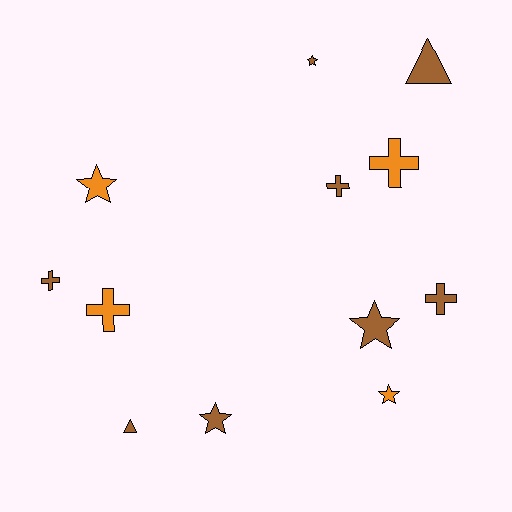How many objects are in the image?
There are 12 objects.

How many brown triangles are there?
There are 2 brown triangles.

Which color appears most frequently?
Brown, with 8 objects.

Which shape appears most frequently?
Cross, with 5 objects.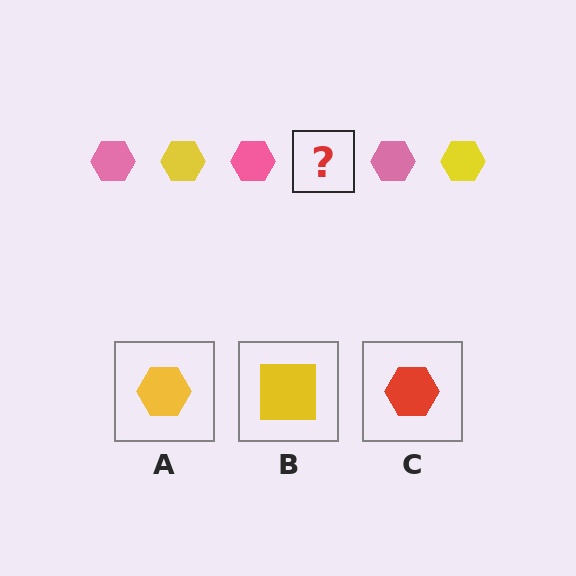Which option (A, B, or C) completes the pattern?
A.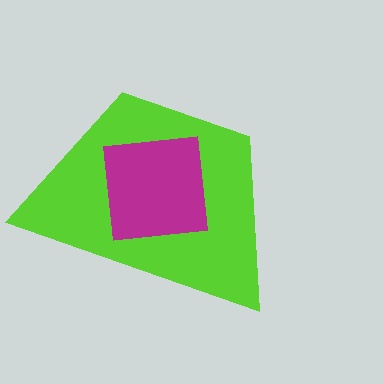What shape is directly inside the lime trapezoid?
The magenta square.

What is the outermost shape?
The lime trapezoid.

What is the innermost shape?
The magenta square.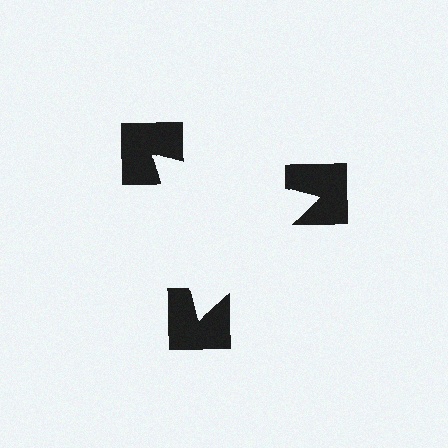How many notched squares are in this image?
There are 3 — one at each vertex of the illusory triangle.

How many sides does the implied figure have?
3 sides.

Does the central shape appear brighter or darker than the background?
It typically appears slightly brighter than the background, even though no actual brightness change is drawn.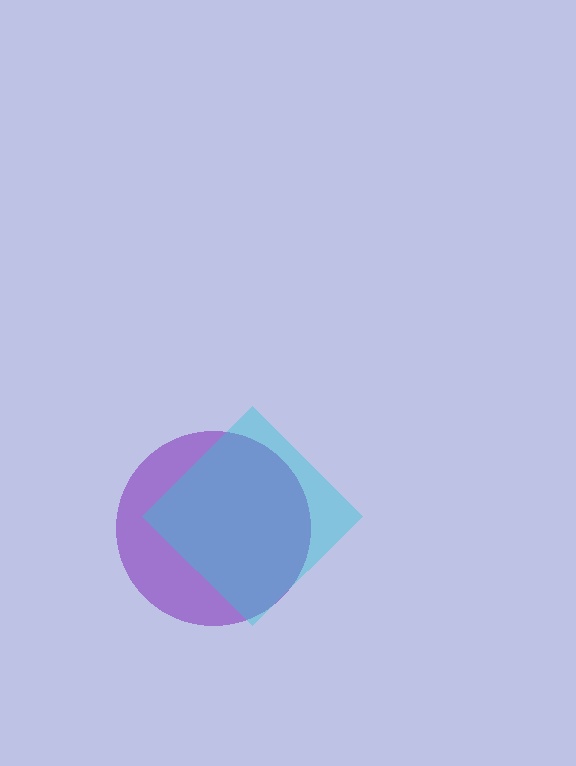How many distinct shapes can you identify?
There are 2 distinct shapes: a purple circle, a cyan diamond.